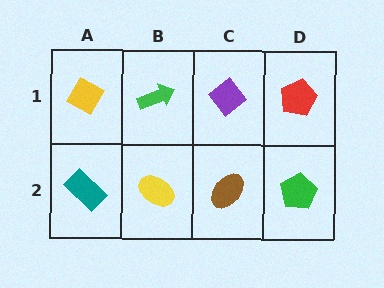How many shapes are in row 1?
4 shapes.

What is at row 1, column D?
A red pentagon.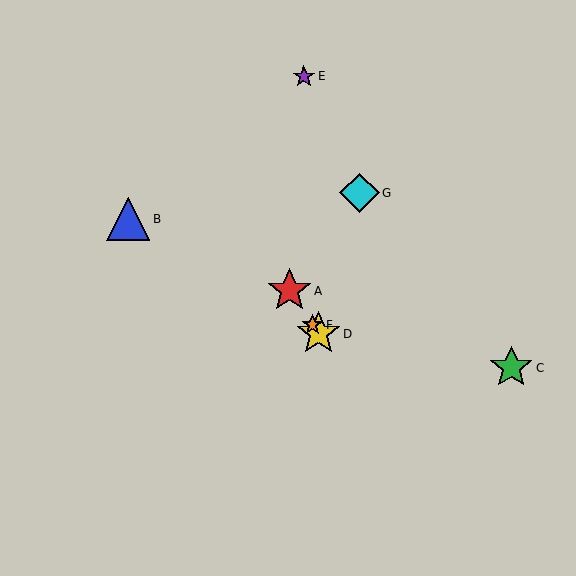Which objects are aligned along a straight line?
Objects A, D, F are aligned along a straight line.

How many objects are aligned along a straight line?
3 objects (A, D, F) are aligned along a straight line.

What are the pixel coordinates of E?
Object E is at (304, 76).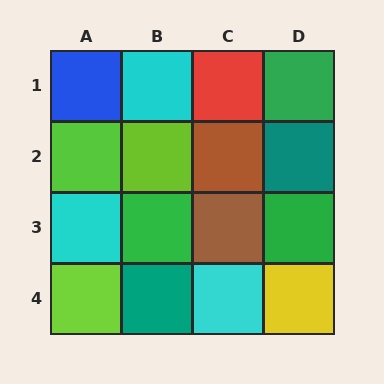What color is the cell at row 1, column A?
Blue.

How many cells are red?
1 cell is red.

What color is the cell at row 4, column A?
Lime.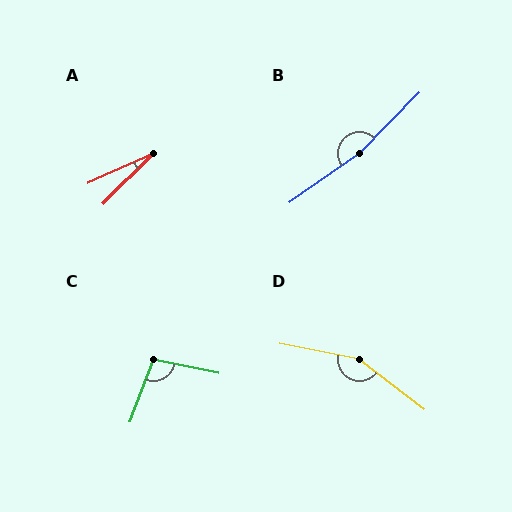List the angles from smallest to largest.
A (21°), C (99°), D (153°), B (170°).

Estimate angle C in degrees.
Approximately 99 degrees.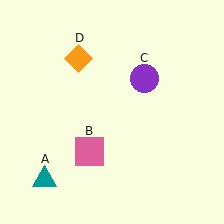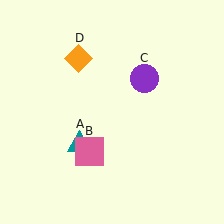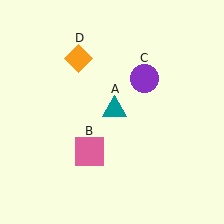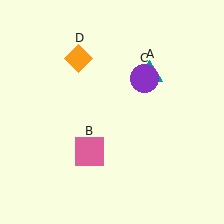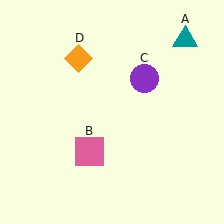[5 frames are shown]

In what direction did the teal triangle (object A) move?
The teal triangle (object A) moved up and to the right.